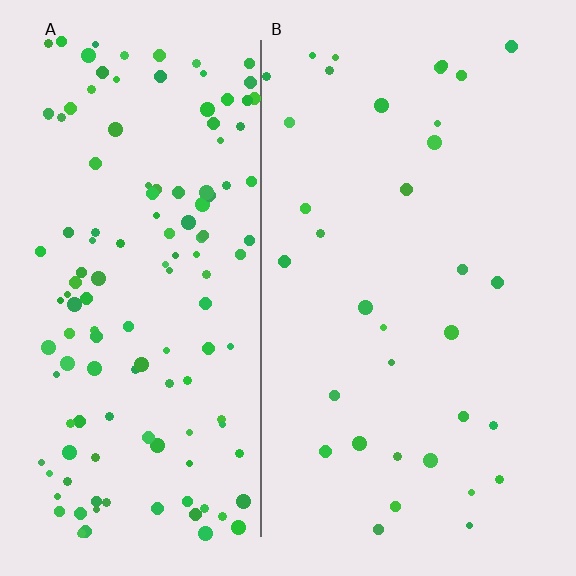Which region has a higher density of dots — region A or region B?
A (the left).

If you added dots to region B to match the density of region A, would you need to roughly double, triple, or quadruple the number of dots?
Approximately quadruple.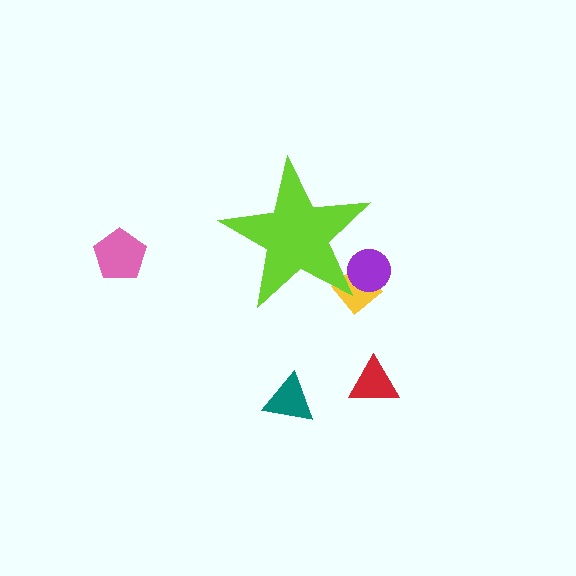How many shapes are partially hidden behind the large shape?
2 shapes are partially hidden.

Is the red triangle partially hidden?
No, the red triangle is fully visible.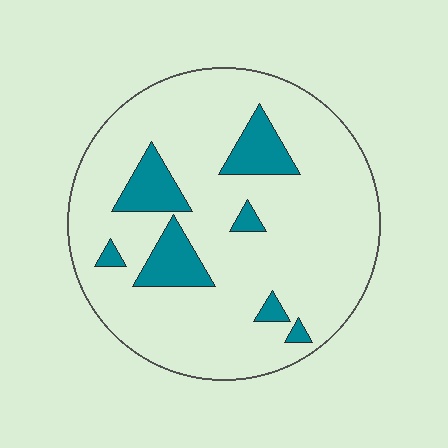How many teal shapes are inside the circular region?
7.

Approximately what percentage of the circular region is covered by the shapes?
Approximately 15%.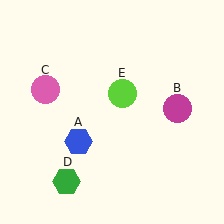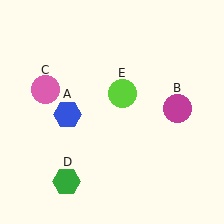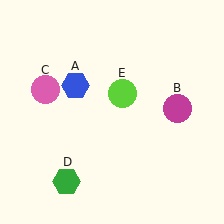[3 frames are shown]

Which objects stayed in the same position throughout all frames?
Magenta circle (object B) and pink circle (object C) and green hexagon (object D) and lime circle (object E) remained stationary.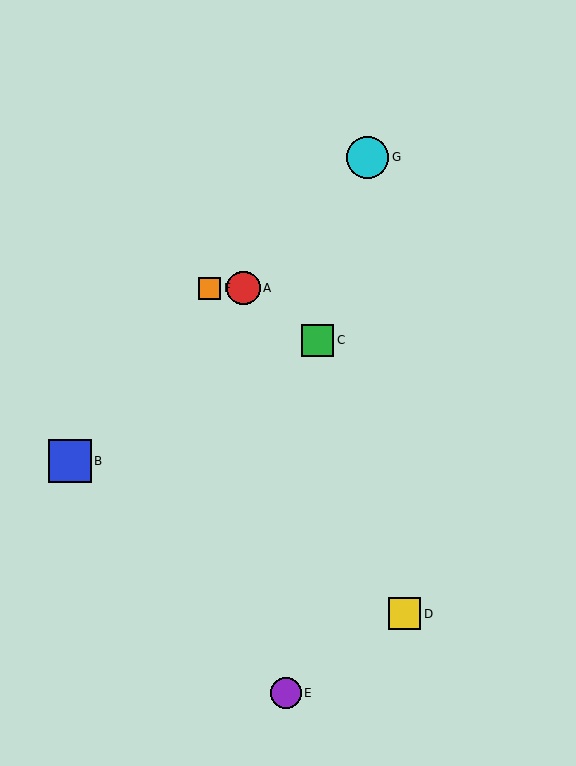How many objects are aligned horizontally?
2 objects (A, F) are aligned horizontally.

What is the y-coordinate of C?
Object C is at y≈340.